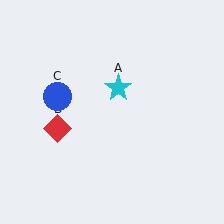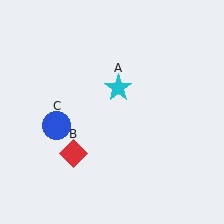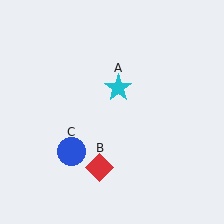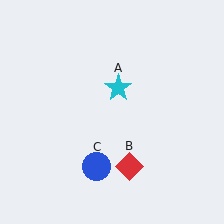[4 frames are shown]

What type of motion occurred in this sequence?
The red diamond (object B), blue circle (object C) rotated counterclockwise around the center of the scene.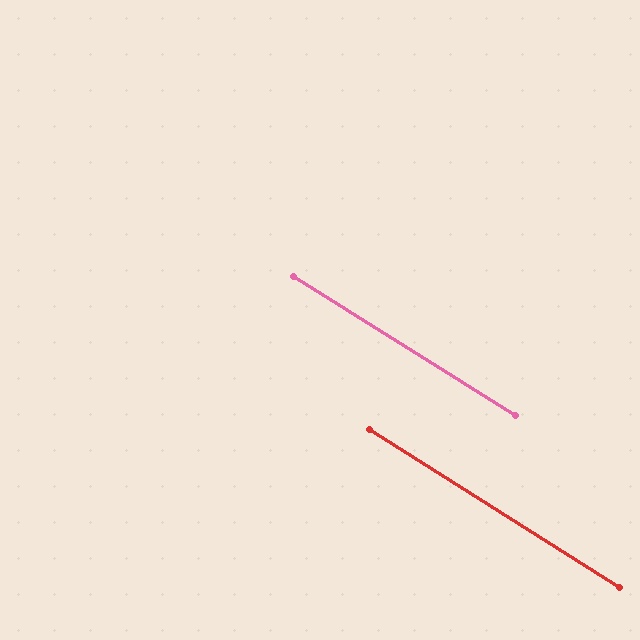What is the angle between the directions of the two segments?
Approximately 0 degrees.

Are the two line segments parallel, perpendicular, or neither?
Parallel — their directions differ by only 0.3°.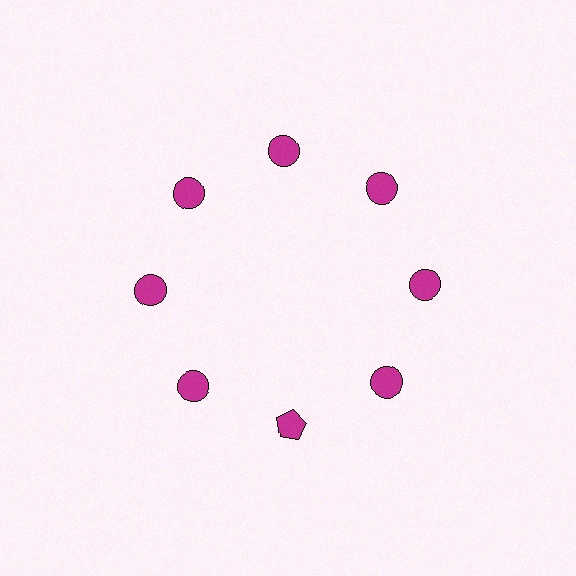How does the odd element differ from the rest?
It has a different shape: pentagon instead of circle.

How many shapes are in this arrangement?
There are 8 shapes arranged in a ring pattern.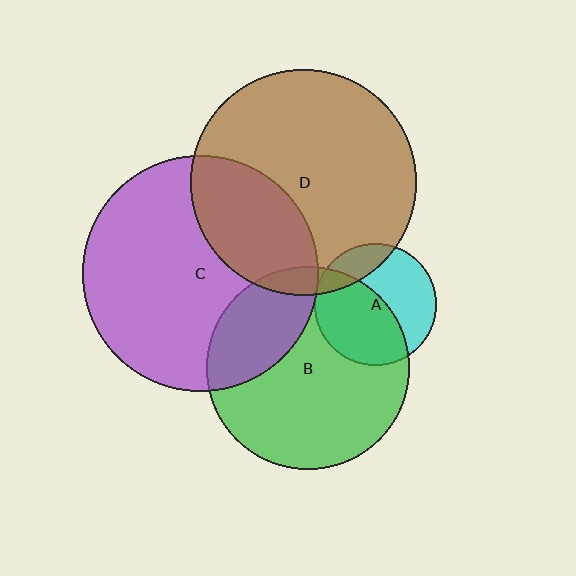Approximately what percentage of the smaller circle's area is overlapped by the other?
Approximately 50%.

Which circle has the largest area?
Circle C (purple).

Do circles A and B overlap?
Yes.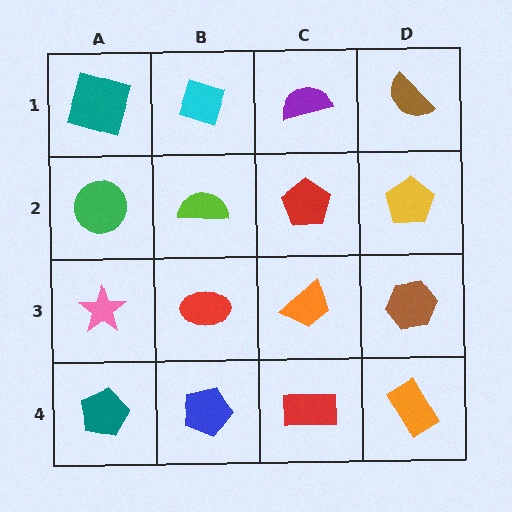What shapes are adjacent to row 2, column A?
A teal square (row 1, column A), a pink star (row 3, column A), a lime semicircle (row 2, column B).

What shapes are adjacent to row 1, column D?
A yellow pentagon (row 2, column D), a purple semicircle (row 1, column C).